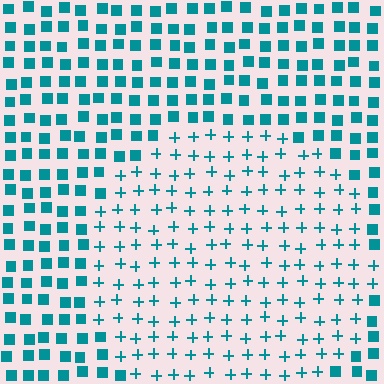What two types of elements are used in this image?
The image uses plus signs inside the circle region and squares outside it.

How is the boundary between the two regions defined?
The boundary is defined by a change in element shape: plus signs inside vs. squares outside. All elements share the same color and spacing.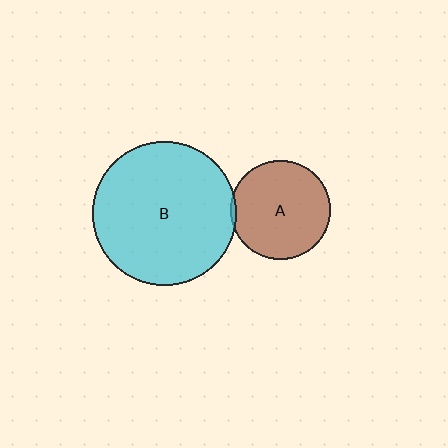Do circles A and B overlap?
Yes.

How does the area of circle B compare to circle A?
Approximately 2.1 times.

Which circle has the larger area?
Circle B (cyan).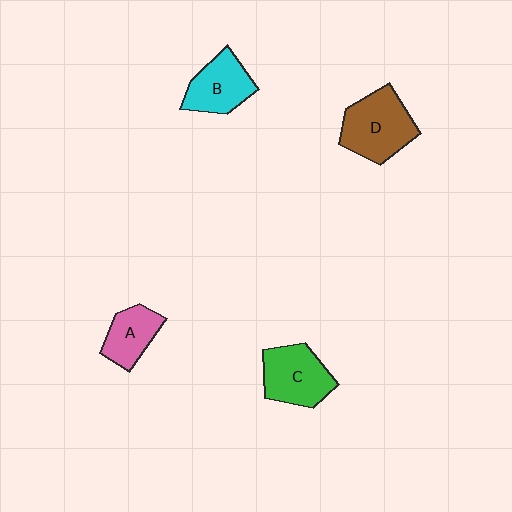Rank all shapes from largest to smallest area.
From largest to smallest: D (brown), C (green), B (cyan), A (pink).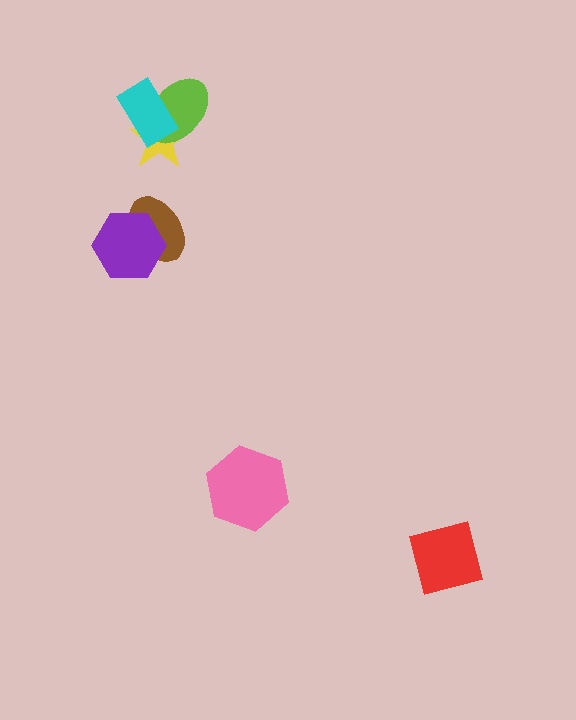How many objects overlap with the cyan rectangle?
2 objects overlap with the cyan rectangle.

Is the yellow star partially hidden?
Yes, it is partially covered by another shape.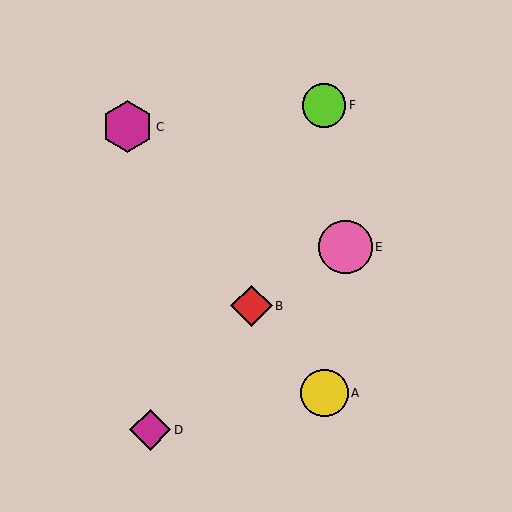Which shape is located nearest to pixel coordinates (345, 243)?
The pink circle (labeled E) at (345, 247) is nearest to that location.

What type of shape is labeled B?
Shape B is a red diamond.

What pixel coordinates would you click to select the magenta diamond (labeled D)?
Click at (150, 430) to select the magenta diamond D.